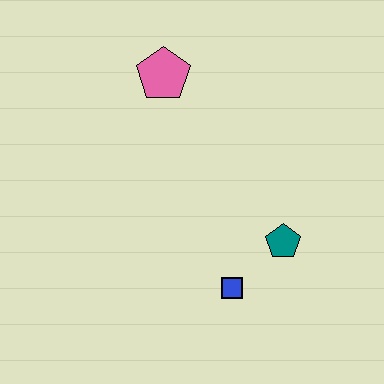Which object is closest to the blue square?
The teal pentagon is closest to the blue square.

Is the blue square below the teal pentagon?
Yes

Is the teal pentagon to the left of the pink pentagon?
No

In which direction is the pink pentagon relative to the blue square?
The pink pentagon is above the blue square.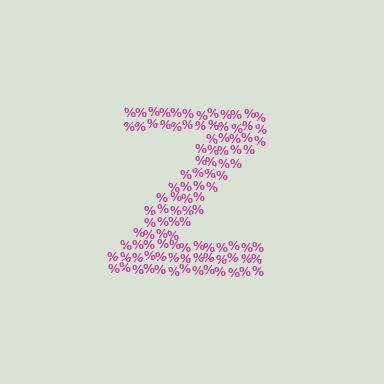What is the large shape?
The large shape is the letter Z.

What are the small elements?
The small elements are percent signs.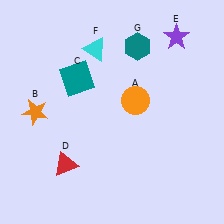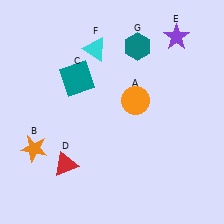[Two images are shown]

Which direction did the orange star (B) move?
The orange star (B) moved down.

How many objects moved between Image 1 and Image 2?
1 object moved between the two images.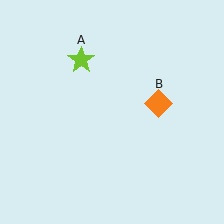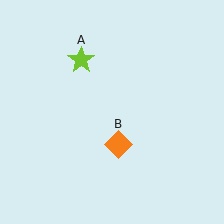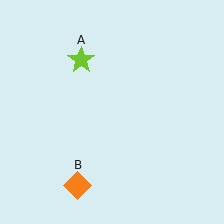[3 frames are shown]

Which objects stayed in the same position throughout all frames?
Lime star (object A) remained stationary.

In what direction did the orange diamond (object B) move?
The orange diamond (object B) moved down and to the left.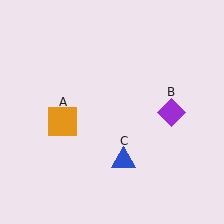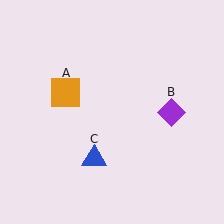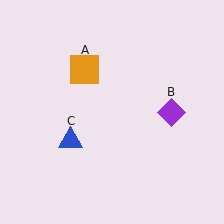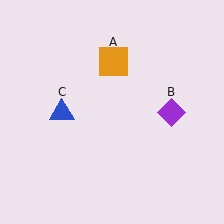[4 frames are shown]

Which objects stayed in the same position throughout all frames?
Purple diamond (object B) remained stationary.